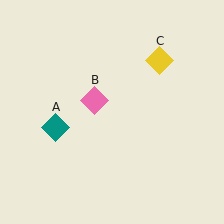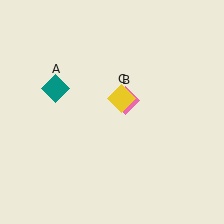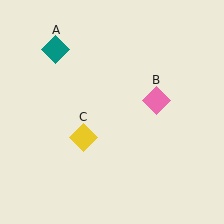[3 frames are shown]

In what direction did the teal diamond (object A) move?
The teal diamond (object A) moved up.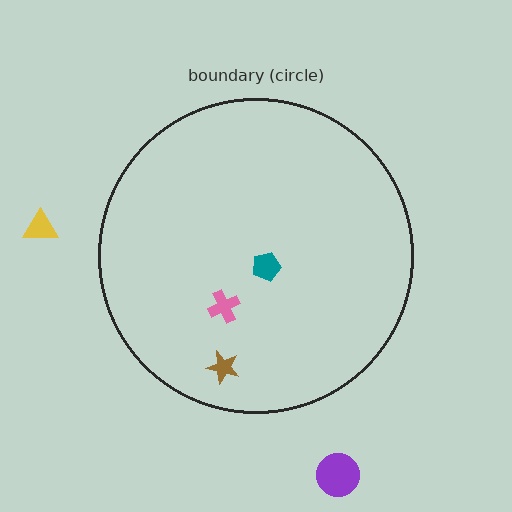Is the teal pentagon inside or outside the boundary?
Inside.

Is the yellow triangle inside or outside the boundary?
Outside.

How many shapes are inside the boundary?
3 inside, 2 outside.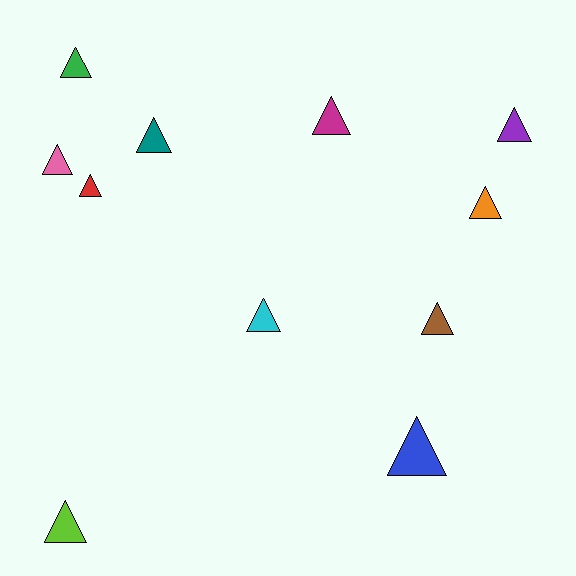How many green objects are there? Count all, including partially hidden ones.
There is 1 green object.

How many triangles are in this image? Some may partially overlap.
There are 11 triangles.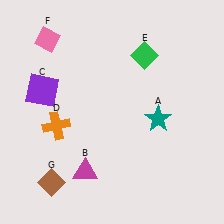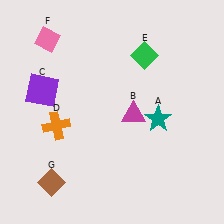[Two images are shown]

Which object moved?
The magenta triangle (B) moved up.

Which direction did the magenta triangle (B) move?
The magenta triangle (B) moved up.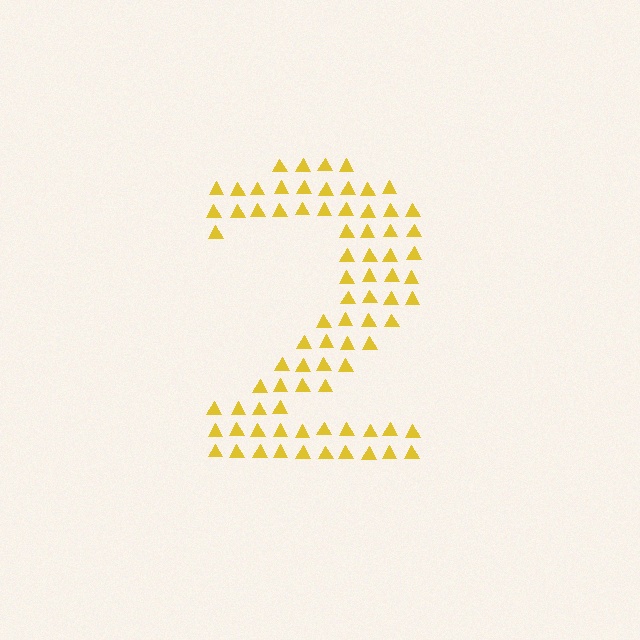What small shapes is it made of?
It is made of small triangles.